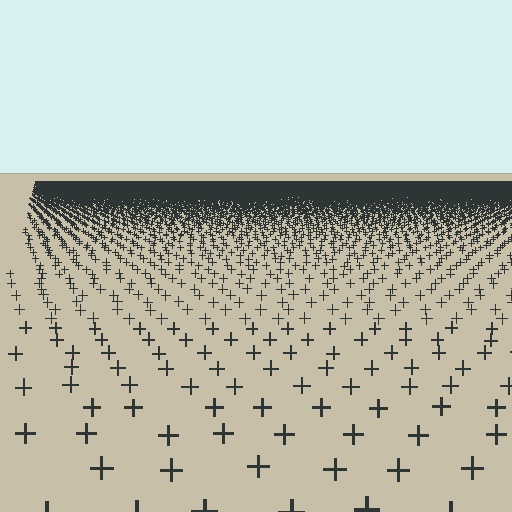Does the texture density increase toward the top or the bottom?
Density increases toward the top.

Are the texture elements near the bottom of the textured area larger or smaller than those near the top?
Larger. Near the bottom, elements are closer to the viewer and appear at a bigger on-screen size.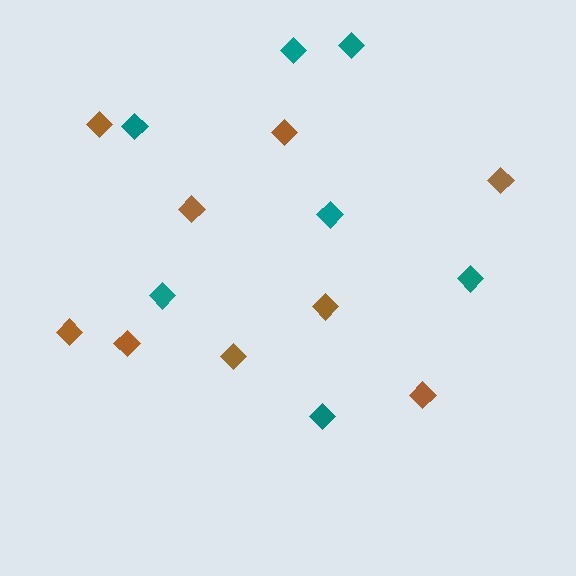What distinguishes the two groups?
There are 2 groups: one group of brown diamonds (9) and one group of teal diamonds (7).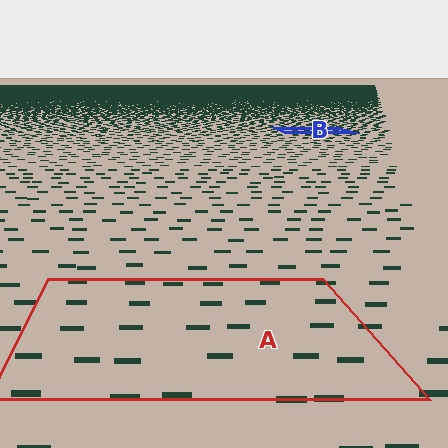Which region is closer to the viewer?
Region A is closer. The texture elements there are larger and more spread out.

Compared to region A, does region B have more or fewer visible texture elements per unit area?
Region B has more texture elements per unit area — they are packed more densely because it is farther away.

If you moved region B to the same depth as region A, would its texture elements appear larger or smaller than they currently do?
They would appear larger. At a closer depth, the same texture elements are projected at a bigger on-screen size.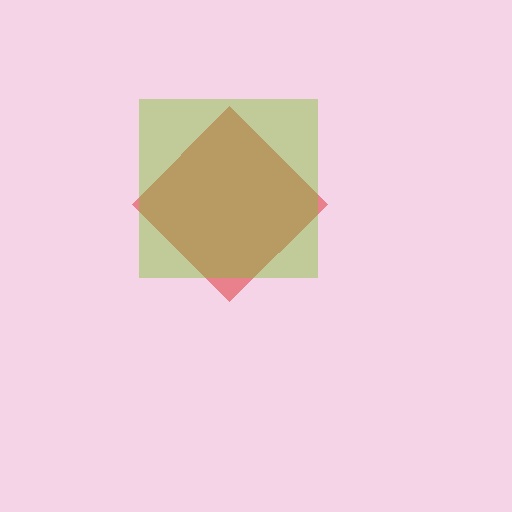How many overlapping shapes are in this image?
There are 2 overlapping shapes in the image.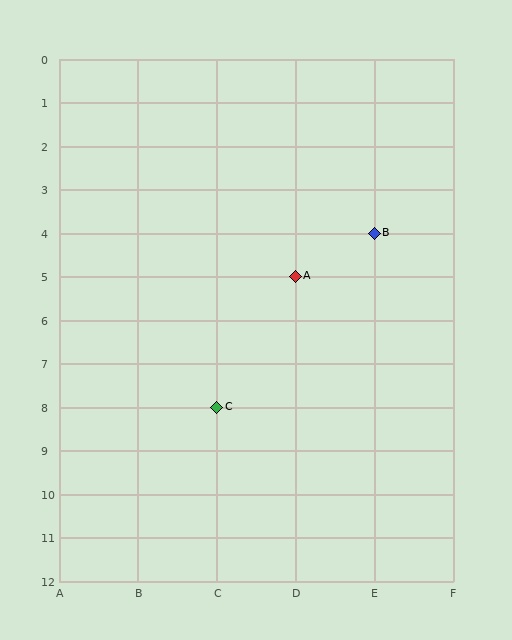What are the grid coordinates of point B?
Point B is at grid coordinates (E, 4).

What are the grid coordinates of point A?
Point A is at grid coordinates (D, 5).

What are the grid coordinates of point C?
Point C is at grid coordinates (C, 8).